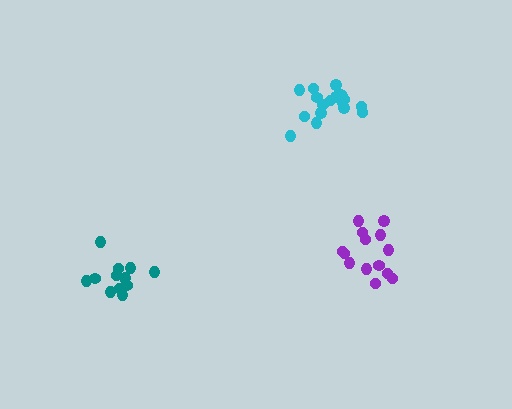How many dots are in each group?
Group 1: 18 dots, Group 2: 14 dots, Group 3: 12 dots (44 total).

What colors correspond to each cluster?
The clusters are colored: cyan, purple, teal.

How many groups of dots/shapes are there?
There are 3 groups.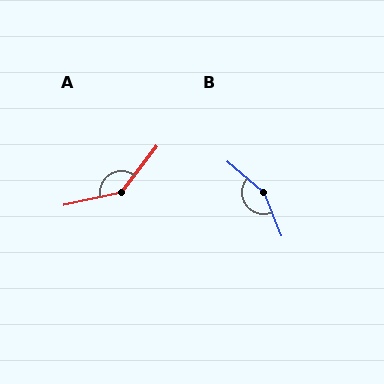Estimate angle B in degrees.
Approximately 153 degrees.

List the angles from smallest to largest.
A (140°), B (153°).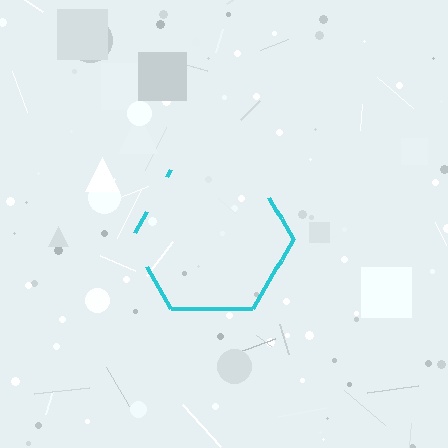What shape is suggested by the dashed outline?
The dashed outline suggests a hexagon.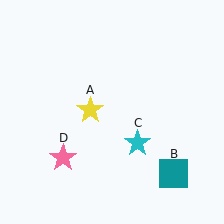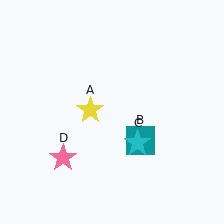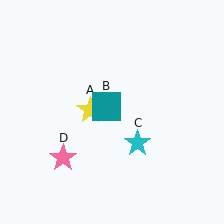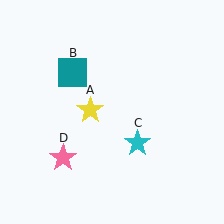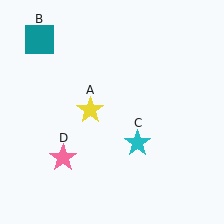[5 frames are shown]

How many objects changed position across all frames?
1 object changed position: teal square (object B).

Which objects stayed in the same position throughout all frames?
Yellow star (object A) and cyan star (object C) and pink star (object D) remained stationary.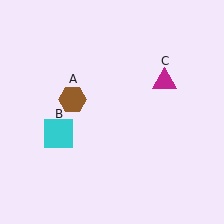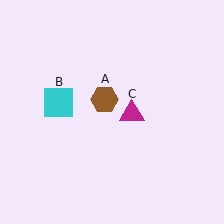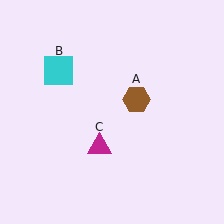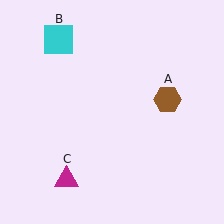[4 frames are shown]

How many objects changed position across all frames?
3 objects changed position: brown hexagon (object A), cyan square (object B), magenta triangle (object C).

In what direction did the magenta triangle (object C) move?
The magenta triangle (object C) moved down and to the left.